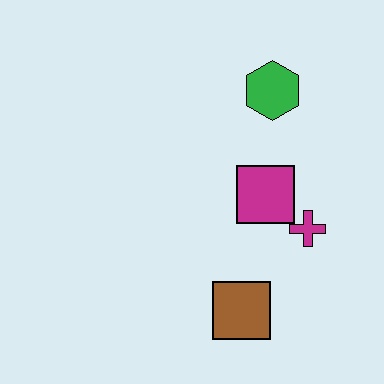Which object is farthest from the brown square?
The green hexagon is farthest from the brown square.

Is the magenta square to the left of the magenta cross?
Yes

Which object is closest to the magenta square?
The magenta cross is closest to the magenta square.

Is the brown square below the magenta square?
Yes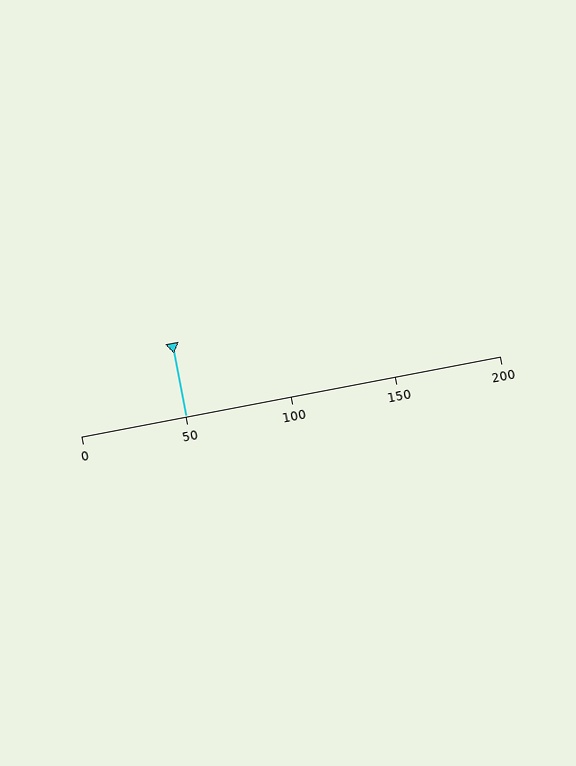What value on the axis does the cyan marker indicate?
The marker indicates approximately 50.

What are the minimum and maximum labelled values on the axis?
The axis runs from 0 to 200.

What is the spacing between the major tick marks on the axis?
The major ticks are spaced 50 apart.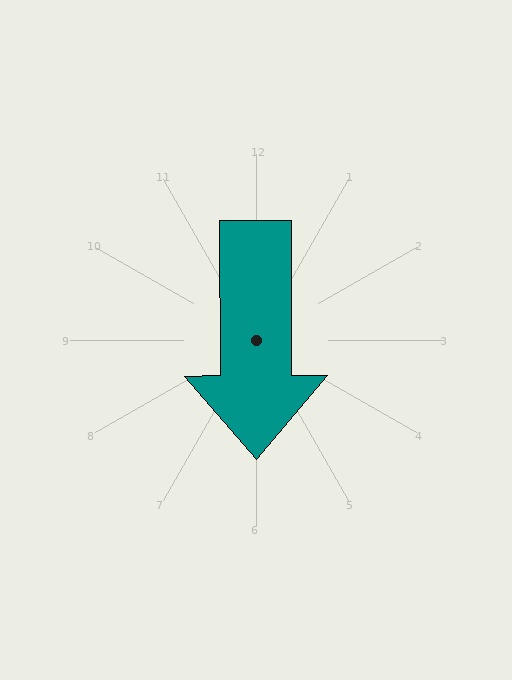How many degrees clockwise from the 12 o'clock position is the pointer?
Approximately 180 degrees.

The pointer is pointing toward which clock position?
Roughly 6 o'clock.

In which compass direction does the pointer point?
South.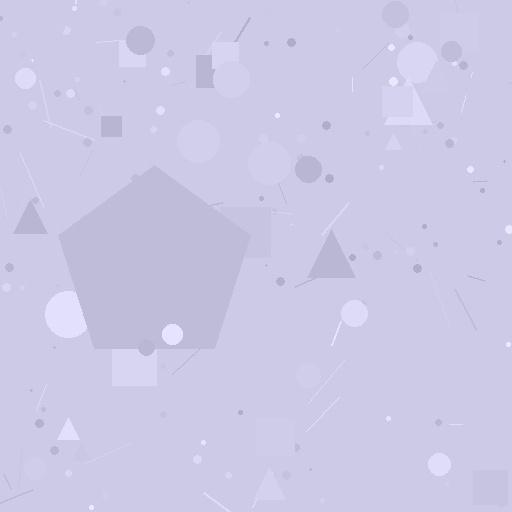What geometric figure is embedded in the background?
A pentagon is embedded in the background.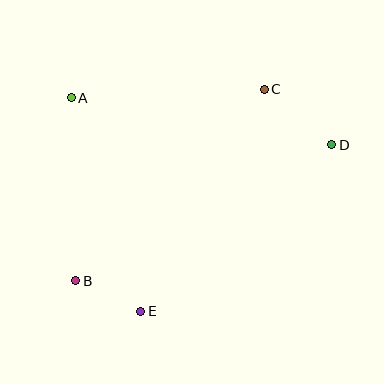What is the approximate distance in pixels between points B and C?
The distance between B and C is approximately 269 pixels.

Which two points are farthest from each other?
Points B and D are farthest from each other.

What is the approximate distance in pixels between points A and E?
The distance between A and E is approximately 225 pixels.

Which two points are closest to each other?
Points B and E are closest to each other.